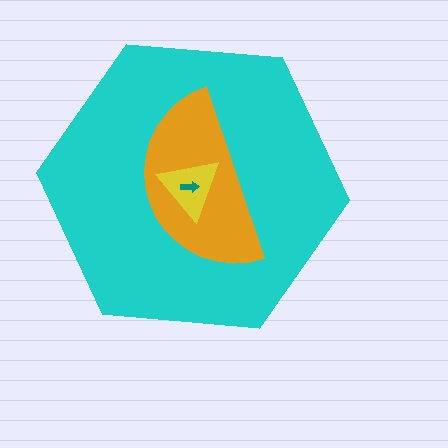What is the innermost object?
The teal arrow.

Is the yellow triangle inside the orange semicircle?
Yes.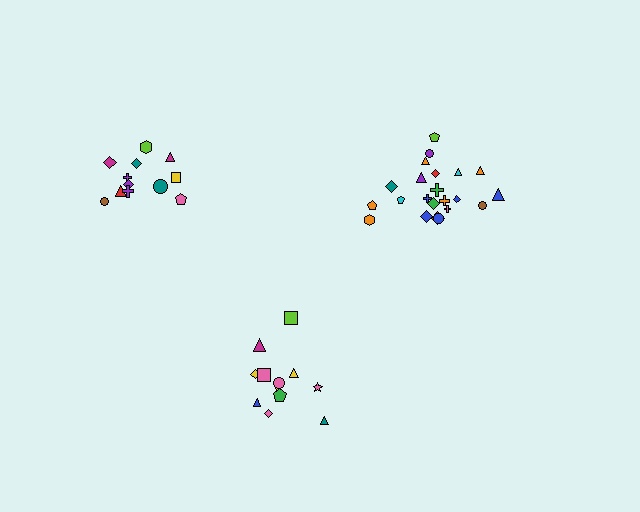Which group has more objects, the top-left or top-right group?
The top-right group.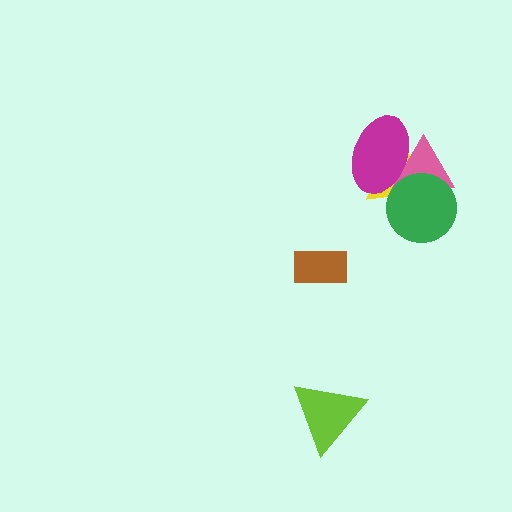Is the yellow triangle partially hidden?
Yes, it is partially covered by another shape.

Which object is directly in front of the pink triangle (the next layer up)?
The magenta ellipse is directly in front of the pink triangle.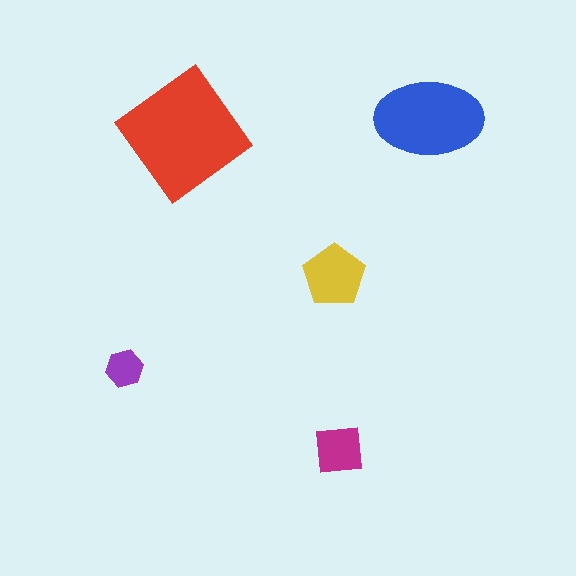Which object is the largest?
The red diamond.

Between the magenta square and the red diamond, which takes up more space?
The red diamond.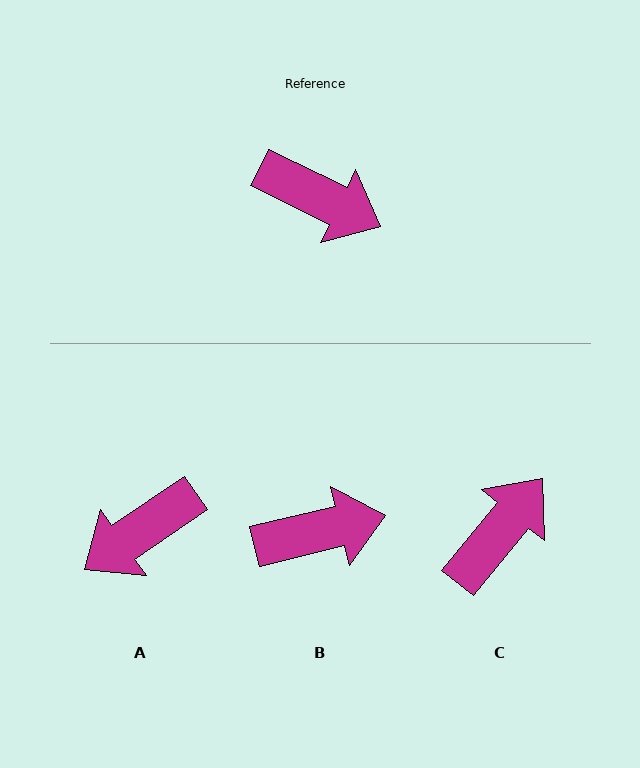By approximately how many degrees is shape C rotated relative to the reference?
Approximately 77 degrees counter-clockwise.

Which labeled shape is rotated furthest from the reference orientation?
A, about 119 degrees away.